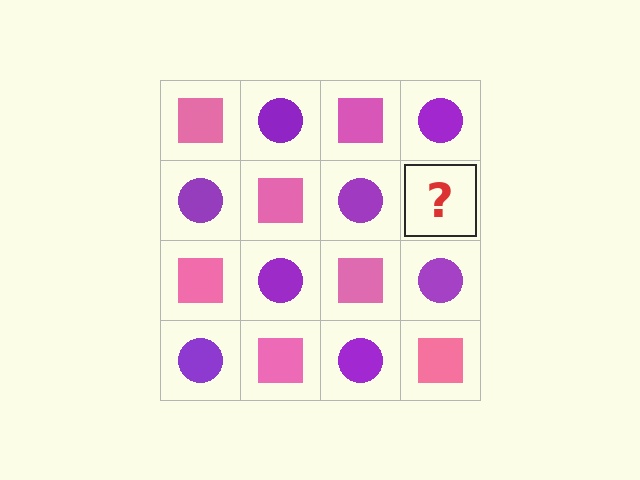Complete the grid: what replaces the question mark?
The question mark should be replaced with a pink square.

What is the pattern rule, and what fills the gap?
The rule is that it alternates pink square and purple circle in a checkerboard pattern. The gap should be filled with a pink square.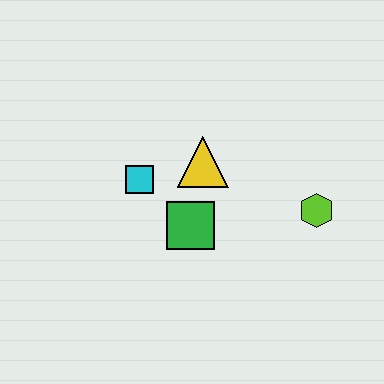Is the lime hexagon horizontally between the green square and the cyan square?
No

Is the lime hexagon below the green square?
No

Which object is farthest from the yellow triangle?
The lime hexagon is farthest from the yellow triangle.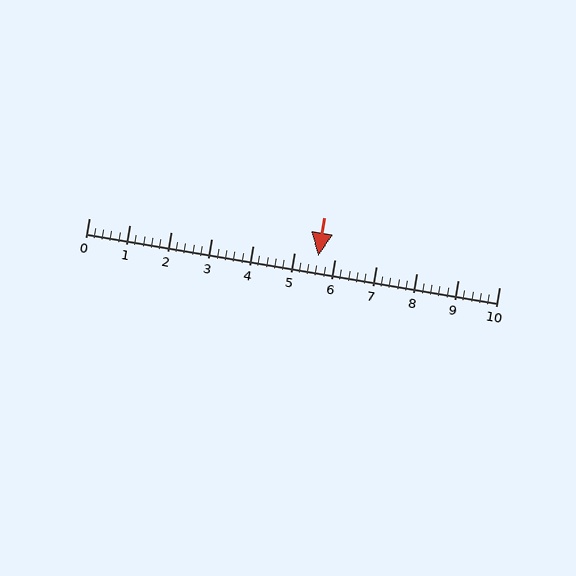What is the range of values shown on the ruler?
The ruler shows values from 0 to 10.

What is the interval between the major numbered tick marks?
The major tick marks are spaced 1 units apart.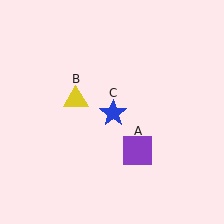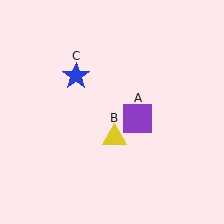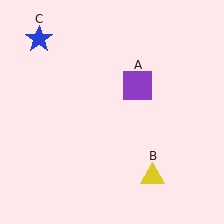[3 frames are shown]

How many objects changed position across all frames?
3 objects changed position: purple square (object A), yellow triangle (object B), blue star (object C).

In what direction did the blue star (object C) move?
The blue star (object C) moved up and to the left.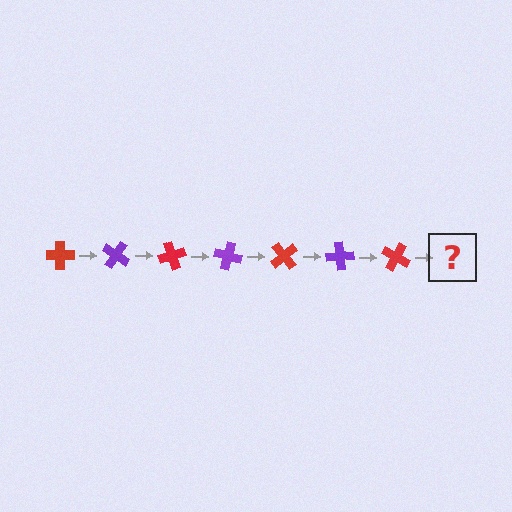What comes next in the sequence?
The next element should be a purple cross, rotated 245 degrees from the start.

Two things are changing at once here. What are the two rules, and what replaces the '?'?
The two rules are that it rotates 35 degrees each step and the color cycles through red and purple. The '?' should be a purple cross, rotated 245 degrees from the start.